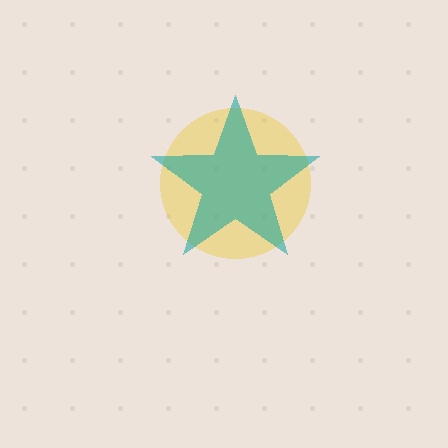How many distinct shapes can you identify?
There are 2 distinct shapes: a yellow circle, a teal star.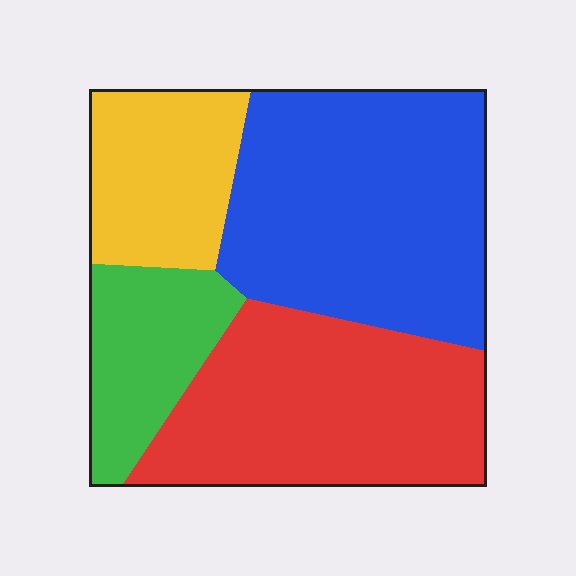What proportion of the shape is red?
Red covers roughly 30% of the shape.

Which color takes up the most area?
Blue, at roughly 40%.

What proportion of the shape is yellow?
Yellow takes up less than a quarter of the shape.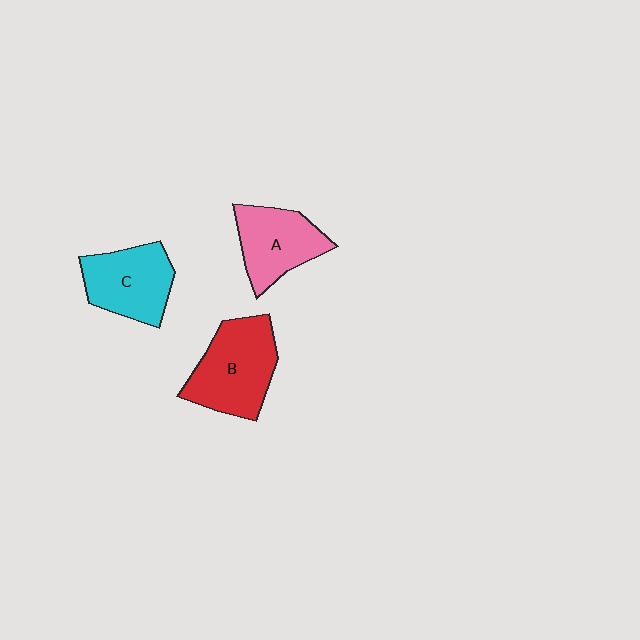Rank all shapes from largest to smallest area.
From largest to smallest: B (red), C (cyan), A (pink).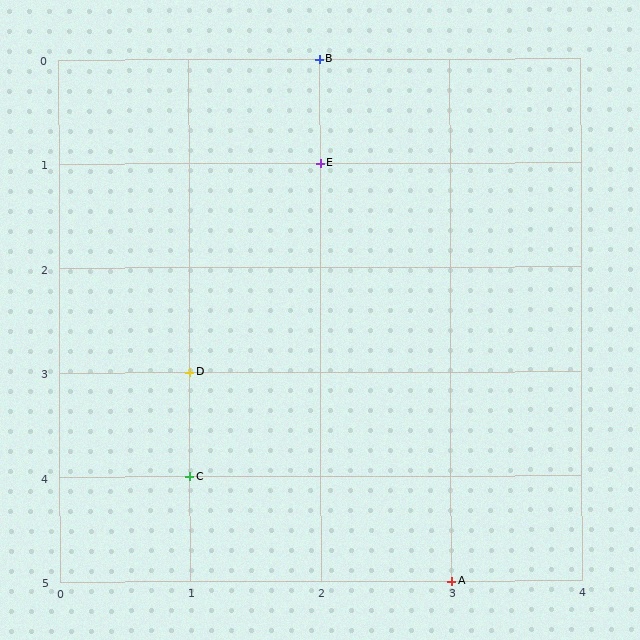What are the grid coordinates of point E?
Point E is at grid coordinates (2, 1).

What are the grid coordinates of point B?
Point B is at grid coordinates (2, 0).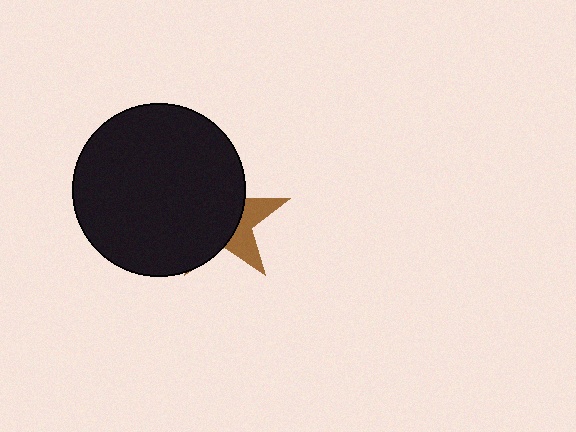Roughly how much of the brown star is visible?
A small part of it is visible (roughly 32%).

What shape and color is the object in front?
The object in front is a black circle.